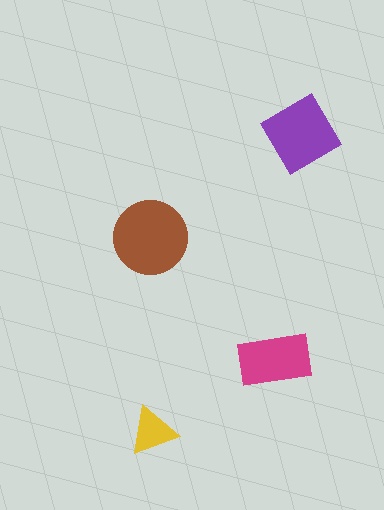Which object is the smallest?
The yellow triangle.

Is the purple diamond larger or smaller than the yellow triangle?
Larger.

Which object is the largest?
The brown circle.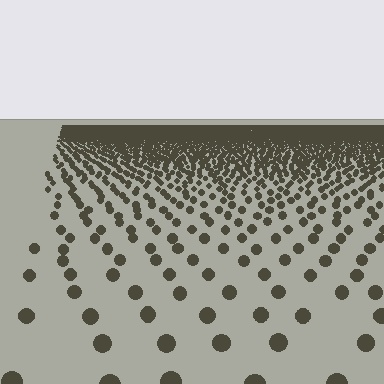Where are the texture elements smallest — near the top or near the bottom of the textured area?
Near the top.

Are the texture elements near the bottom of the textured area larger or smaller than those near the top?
Larger. Near the bottom, elements are closer to the viewer and appear at a bigger on-screen size.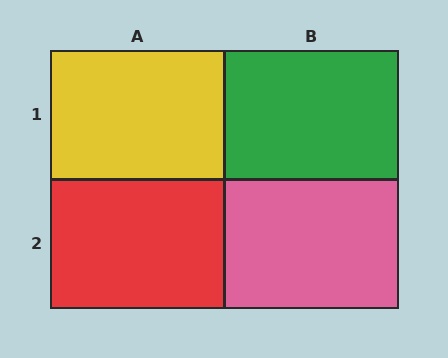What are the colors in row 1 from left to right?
Yellow, green.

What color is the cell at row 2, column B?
Pink.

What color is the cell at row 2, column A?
Red.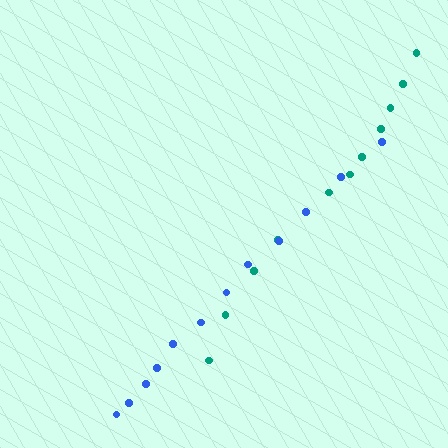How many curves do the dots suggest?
There are 2 distinct paths.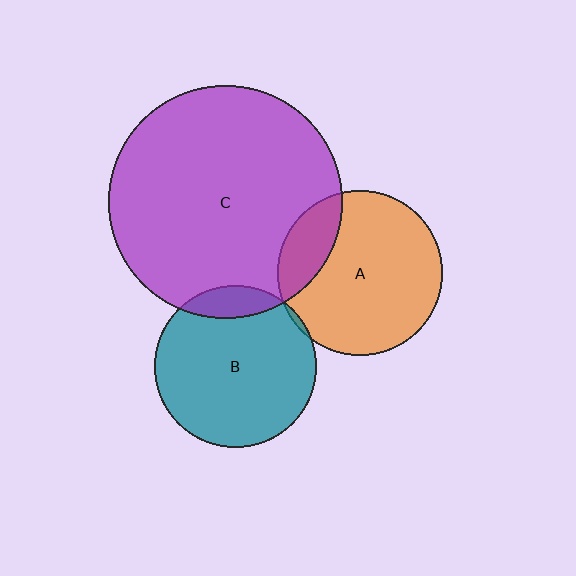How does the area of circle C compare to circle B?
Approximately 2.1 times.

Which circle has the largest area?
Circle C (purple).